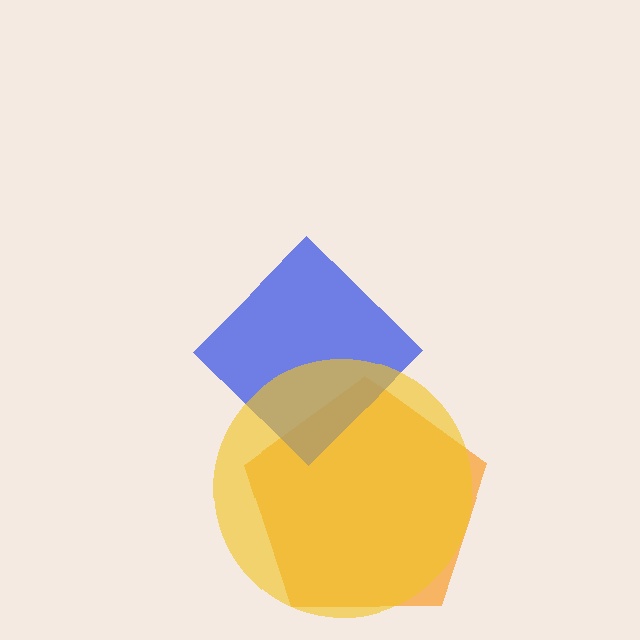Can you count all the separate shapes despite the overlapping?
Yes, there are 3 separate shapes.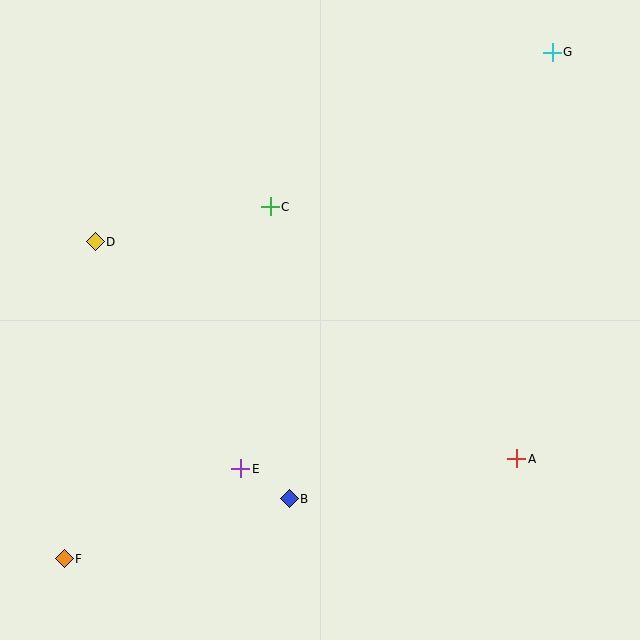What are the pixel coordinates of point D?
Point D is at (95, 242).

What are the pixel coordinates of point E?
Point E is at (241, 469).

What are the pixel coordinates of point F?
Point F is at (64, 559).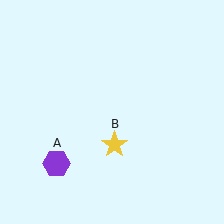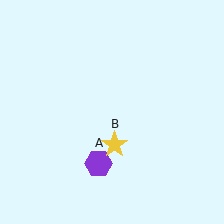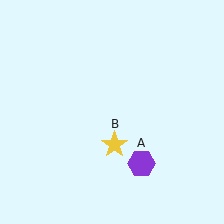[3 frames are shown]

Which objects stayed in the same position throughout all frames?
Yellow star (object B) remained stationary.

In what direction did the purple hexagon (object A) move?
The purple hexagon (object A) moved right.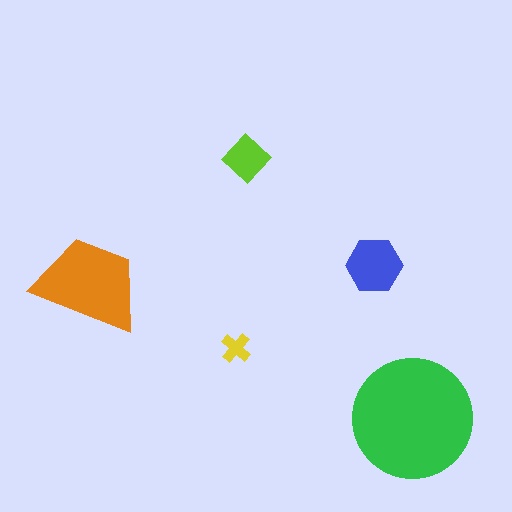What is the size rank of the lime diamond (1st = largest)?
4th.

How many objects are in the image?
There are 5 objects in the image.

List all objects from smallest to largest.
The yellow cross, the lime diamond, the blue hexagon, the orange trapezoid, the green circle.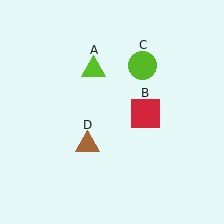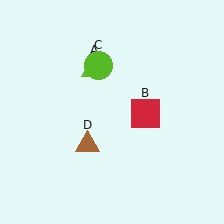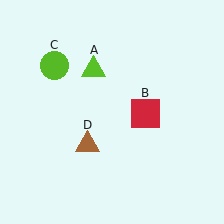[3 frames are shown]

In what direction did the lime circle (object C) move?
The lime circle (object C) moved left.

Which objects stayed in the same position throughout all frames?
Lime triangle (object A) and red square (object B) and brown triangle (object D) remained stationary.